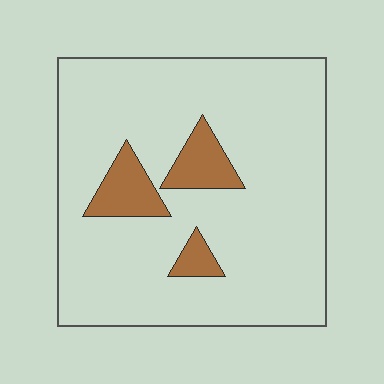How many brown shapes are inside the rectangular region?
3.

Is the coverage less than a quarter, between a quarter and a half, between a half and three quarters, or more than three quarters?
Less than a quarter.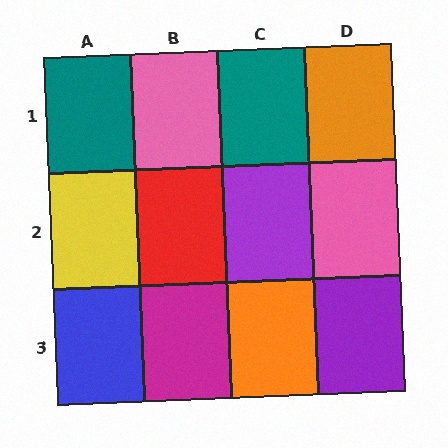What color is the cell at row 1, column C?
Teal.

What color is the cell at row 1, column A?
Teal.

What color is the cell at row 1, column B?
Pink.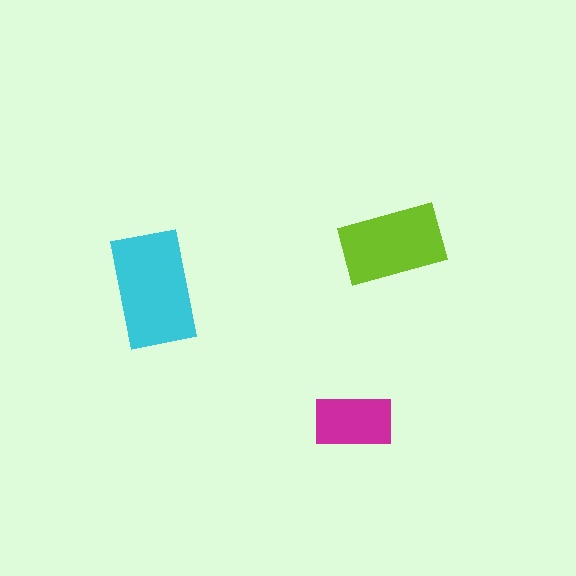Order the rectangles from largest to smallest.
the cyan one, the lime one, the magenta one.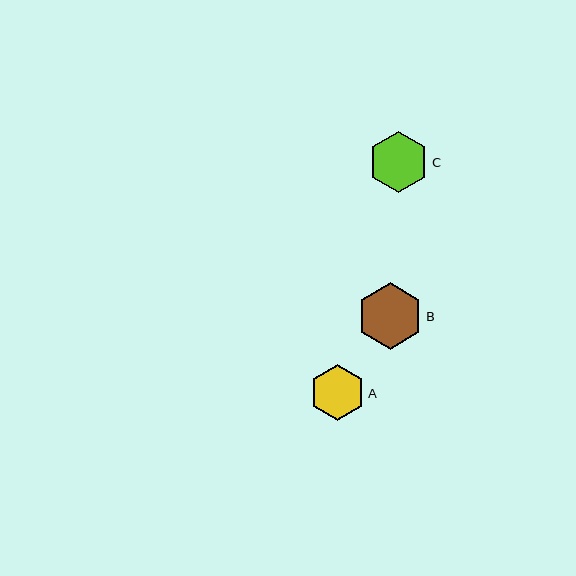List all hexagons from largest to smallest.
From largest to smallest: B, C, A.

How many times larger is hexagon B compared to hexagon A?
Hexagon B is approximately 1.2 times the size of hexagon A.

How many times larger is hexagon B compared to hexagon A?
Hexagon B is approximately 1.2 times the size of hexagon A.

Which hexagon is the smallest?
Hexagon A is the smallest with a size of approximately 56 pixels.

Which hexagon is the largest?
Hexagon B is the largest with a size of approximately 66 pixels.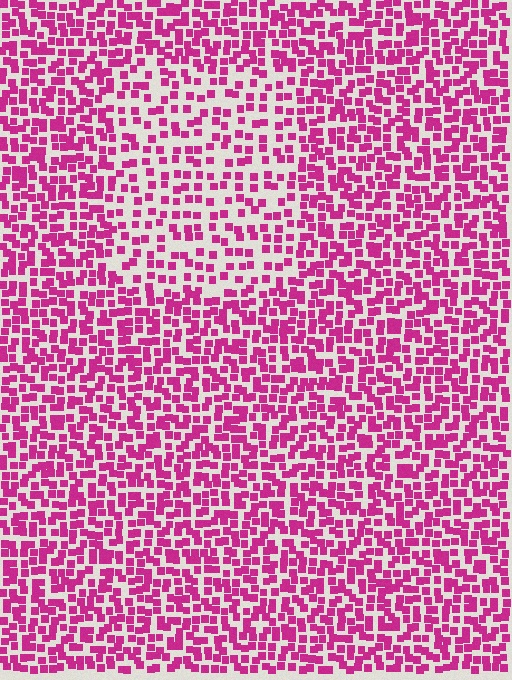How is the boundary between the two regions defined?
The boundary is defined by a change in element density (approximately 1.8x ratio). All elements are the same color, size, and shape.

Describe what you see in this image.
The image contains small magenta elements arranged at two different densities. A rectangle-shaped region is visible where the elements are less densely packed than the surrounding area.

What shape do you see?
I see a rectangle.